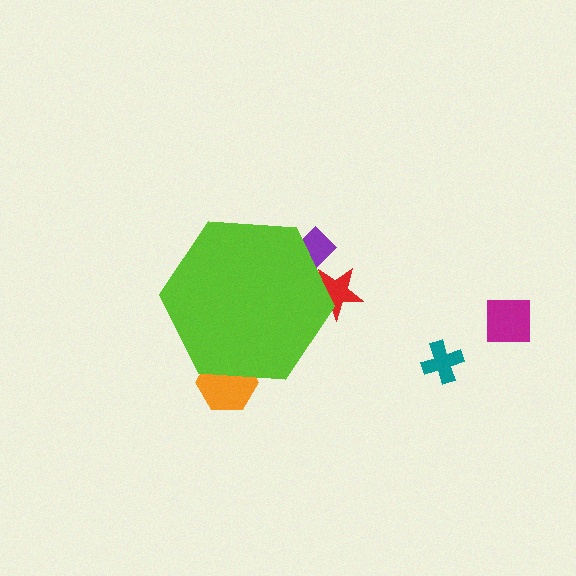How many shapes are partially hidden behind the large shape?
3 shapes are partially hidden.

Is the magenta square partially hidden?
No, the magenta square is fully visible.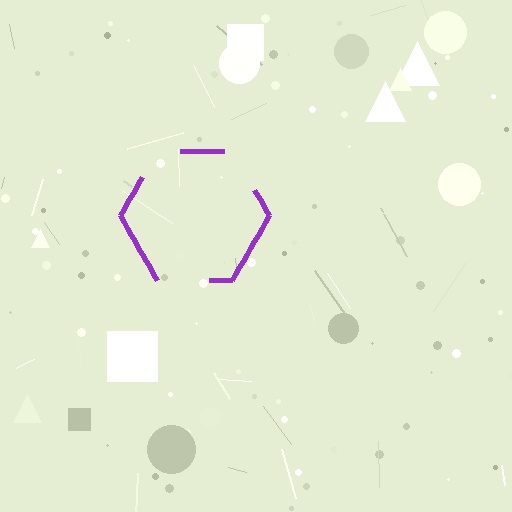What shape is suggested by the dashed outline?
The dashed outline suggests a hexagon.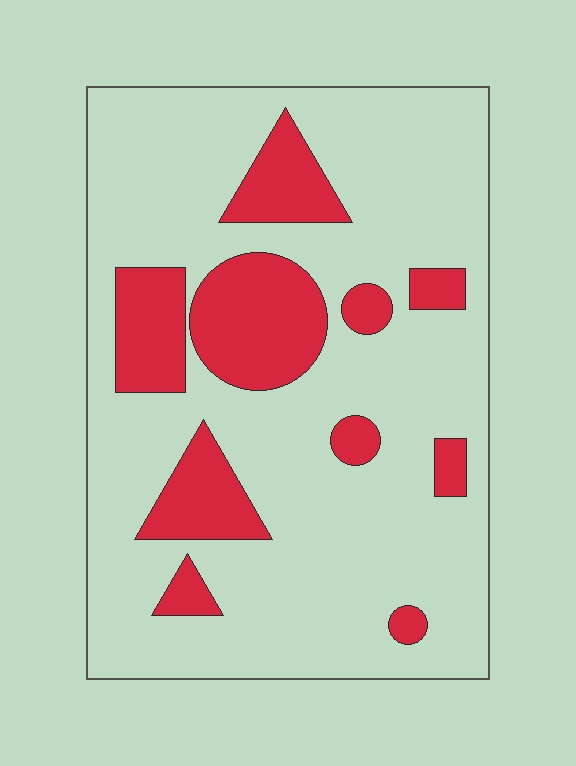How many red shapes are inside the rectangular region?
10.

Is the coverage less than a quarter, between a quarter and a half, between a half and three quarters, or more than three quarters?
Less than a quarter.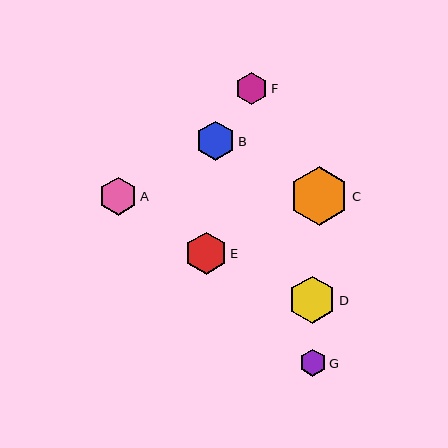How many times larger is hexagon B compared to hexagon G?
Hexagon B is approximately 1.5 times the size of hexagon G.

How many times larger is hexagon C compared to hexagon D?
Hexagon C is approximately 1.2 times the size of hexagon D.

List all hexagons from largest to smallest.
From largest to smallest: C, D, E, B, A, F, G.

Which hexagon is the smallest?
Hexagon G is the smallest with a size of approximately 27 pixels.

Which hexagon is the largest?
Hexagon C is the largest with a size of approximately 59 pixels.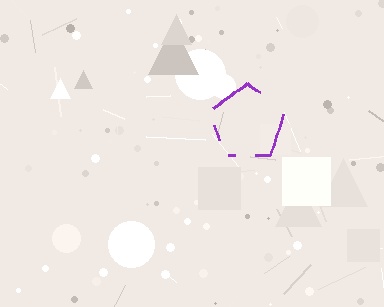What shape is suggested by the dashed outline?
The dashed outline suggests a pentagon.